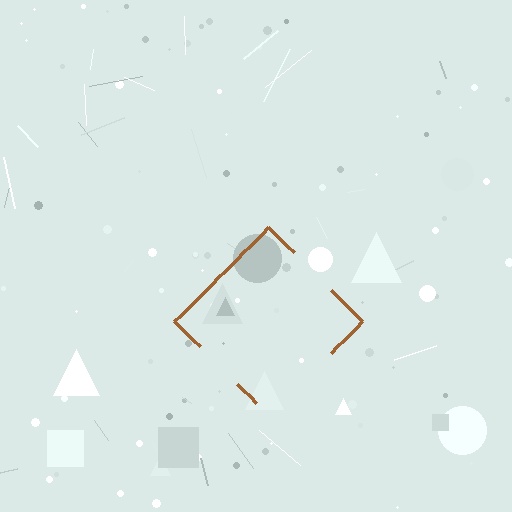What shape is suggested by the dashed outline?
The dashed outline suggests a diamond.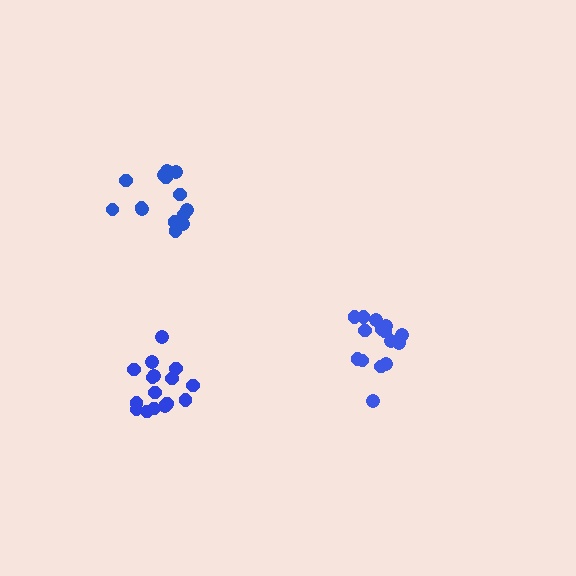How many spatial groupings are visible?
There are 3 spatial groupings.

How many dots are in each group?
Group 1: 17 dots, Group 2: 14 dots, Group 3: 15 dots (46 total).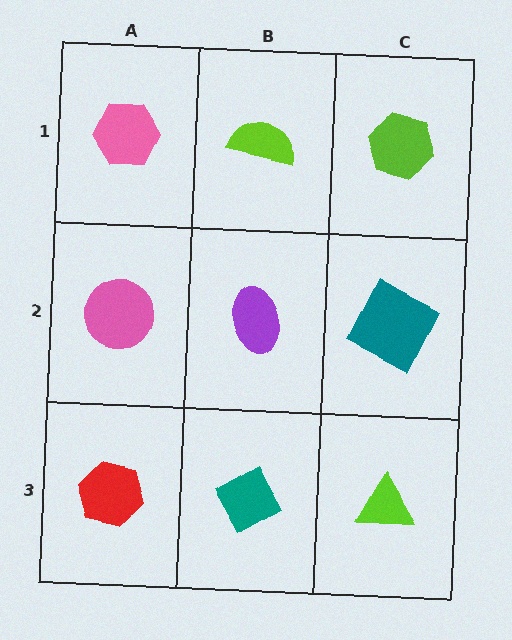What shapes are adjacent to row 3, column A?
A pink circle (row 2, column A), a teal diamond (row 3, column B).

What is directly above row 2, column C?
A lime hexagon.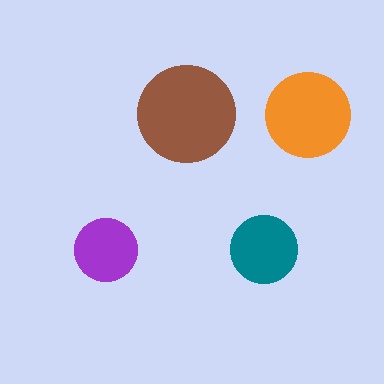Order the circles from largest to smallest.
the brown one, the orange one, the teal one, the purple one.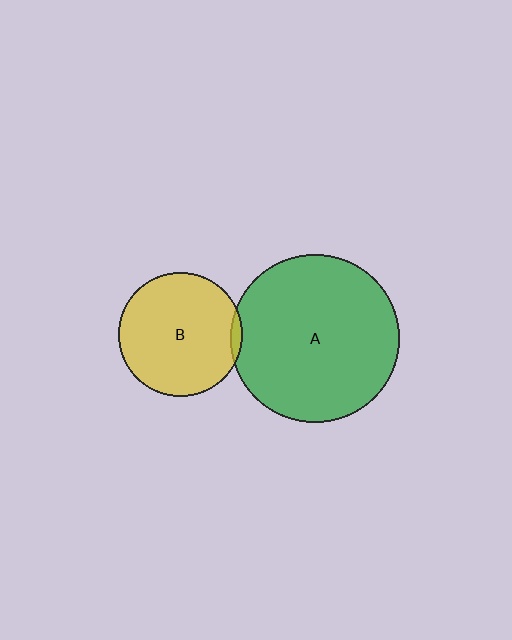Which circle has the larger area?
Circle A (green).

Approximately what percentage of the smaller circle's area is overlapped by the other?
Approximately 5%.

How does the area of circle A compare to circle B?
Approximately 1.8 times.